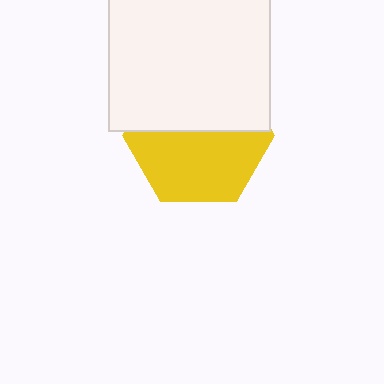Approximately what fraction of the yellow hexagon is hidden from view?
Roughly 46% of the yellow hexagon is hidden behind the white square.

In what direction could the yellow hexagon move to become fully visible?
The yellow hexagon could move down. That would shift it out from behind the white square entirely.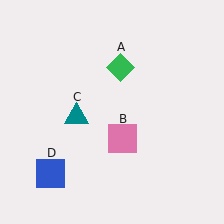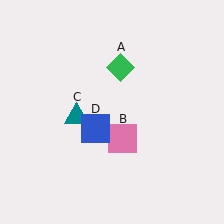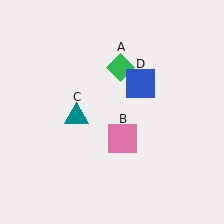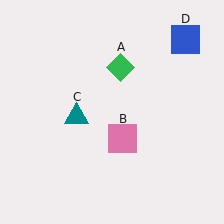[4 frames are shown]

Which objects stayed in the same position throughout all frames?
Green diamond (object A) and pink square (object B) and teal triangle (object C) remained stationary.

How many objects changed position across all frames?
1 object changed position: blue square (object D).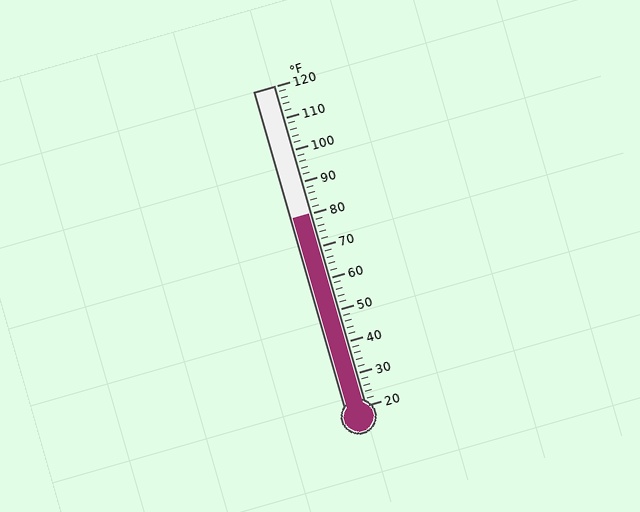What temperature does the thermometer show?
The thermometer shows approximately 80°F.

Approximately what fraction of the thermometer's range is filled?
The thermometer is filled to approximately 60% of its range.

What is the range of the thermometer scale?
The thermometer scale ranges from 20°F to 120°F.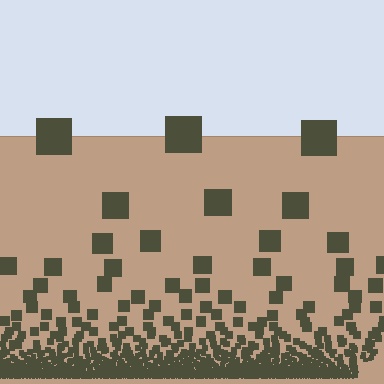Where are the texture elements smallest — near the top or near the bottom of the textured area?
Near the bottom.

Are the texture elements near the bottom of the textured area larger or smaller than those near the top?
Smaller. The gradient is inverted — elements near the bottom are smaller and denser.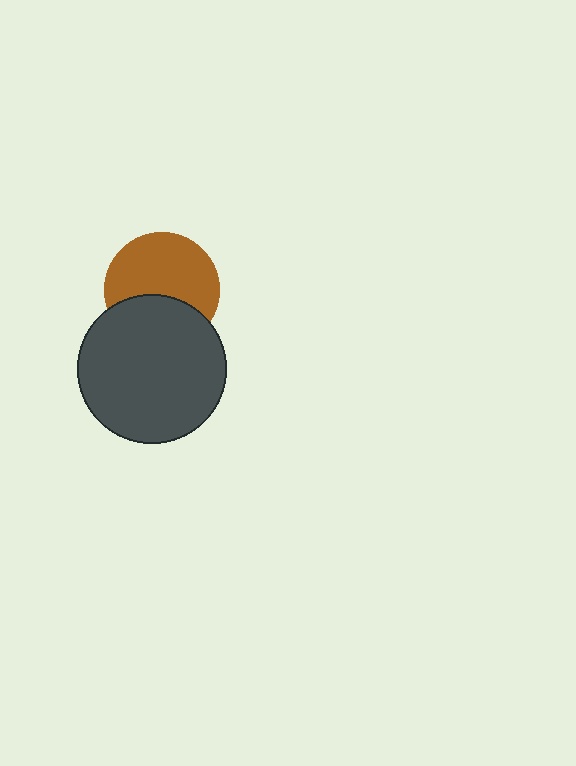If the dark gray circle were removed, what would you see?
You would see the complete brown circle.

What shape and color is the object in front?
The object in front is a dark gray circle.